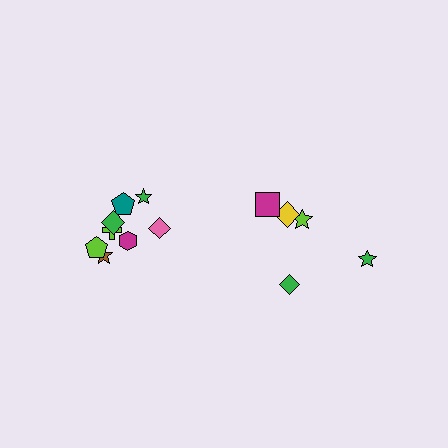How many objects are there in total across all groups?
There are 13 objects.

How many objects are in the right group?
There are 5 objects.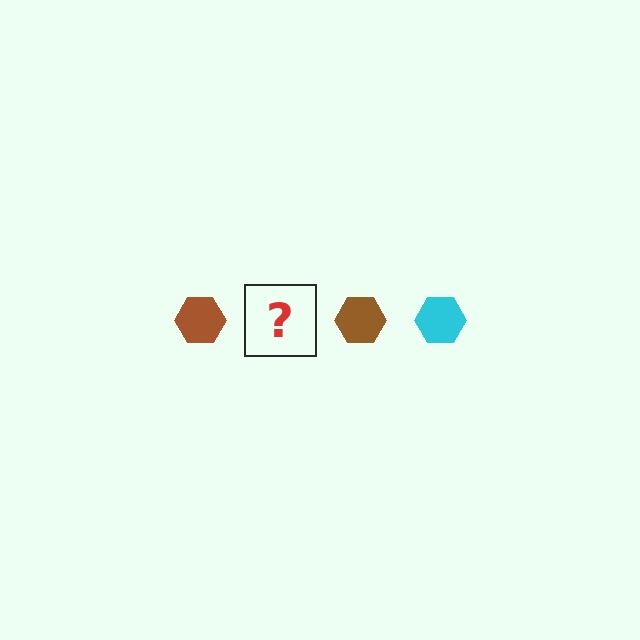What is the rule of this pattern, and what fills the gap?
The rule is that the pattern cycles through brown, cyan hexagons. The gap should be filled with a cyan hexagon.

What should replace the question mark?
The question mark should be replaced with a cyan hexagon.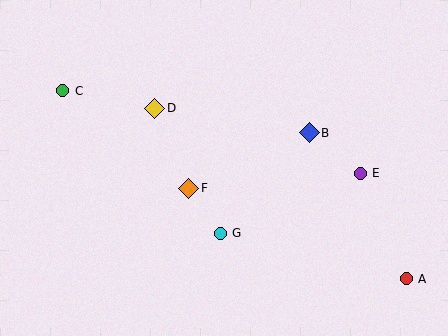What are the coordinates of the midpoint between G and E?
The midpoint between G and E is at (290, 203).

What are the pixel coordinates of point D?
Point D is at (155, 108).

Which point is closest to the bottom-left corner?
Point F is closest to the bottom-left corner.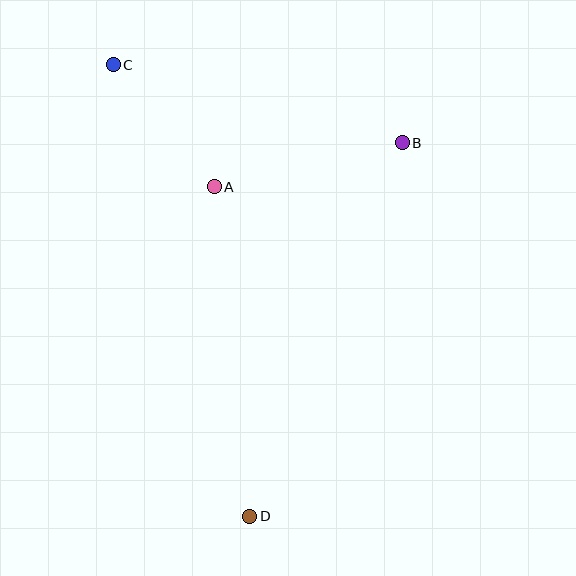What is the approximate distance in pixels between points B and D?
The distance between B and D is approximately 403 pixels.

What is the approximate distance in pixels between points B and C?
The distance between B and C is approximately 299 pixels.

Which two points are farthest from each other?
Points C and D are farthest from each other.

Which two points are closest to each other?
Points A and C are closest to each other.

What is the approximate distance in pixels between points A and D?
The distance between A and D is approximately 331 pixels.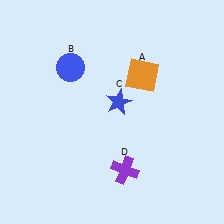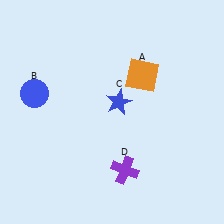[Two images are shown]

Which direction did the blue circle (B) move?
The blue circle (B) moved left.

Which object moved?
The blue circle (B) moved left.